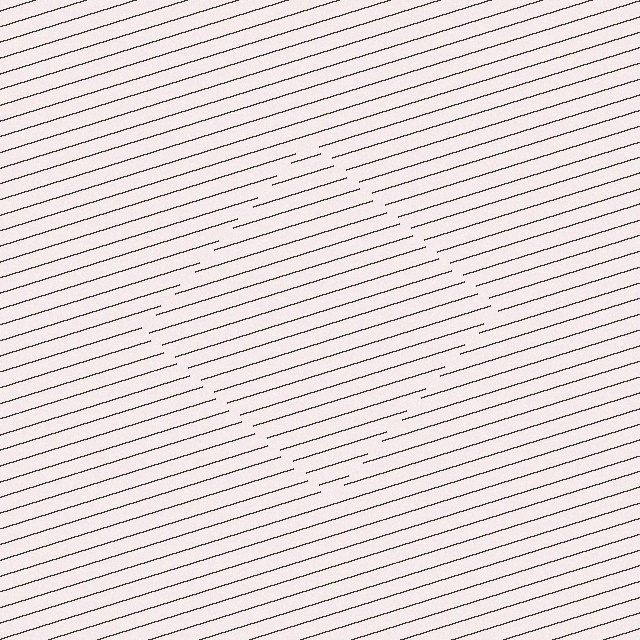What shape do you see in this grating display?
An illusory square. The interior of the shape contains the same grating, shifted by half a period — the contour is defined by the phase discontinuity where line-ends from the inner and outer gratings abut.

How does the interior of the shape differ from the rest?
The interior of the shape contains the same grating, shifted by half a period — the contour is defined by the phase discontinuity where line-ends from the inner and outer gratings abut.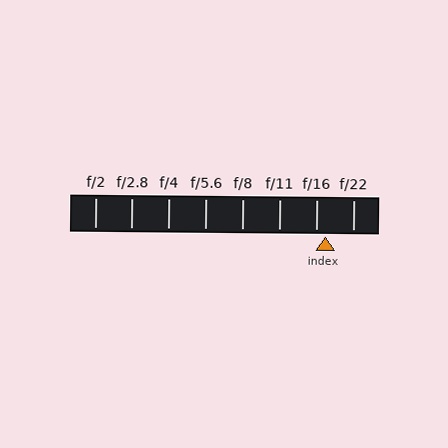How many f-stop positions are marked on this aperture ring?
There are 8 f-stop positions marked.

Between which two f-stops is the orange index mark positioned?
The index mark is between f/16 and f/22.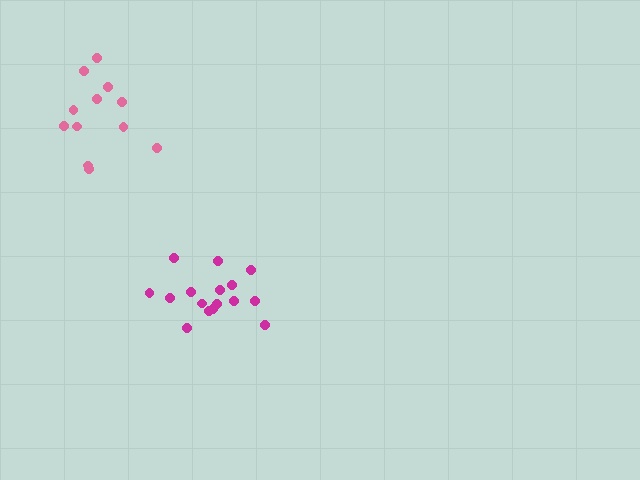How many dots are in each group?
Group 1: 12 dots, Group 2: 16 dots (28 total).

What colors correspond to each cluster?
The clusters are colored: pink, magenta.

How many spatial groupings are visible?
There are 2 spatial groupings.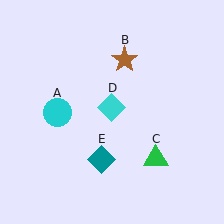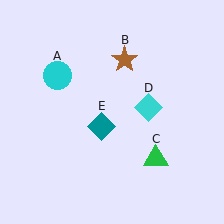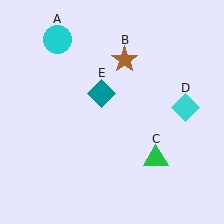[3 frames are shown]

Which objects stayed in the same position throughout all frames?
Brown star (object B) and green triangle (object C) remained stationary.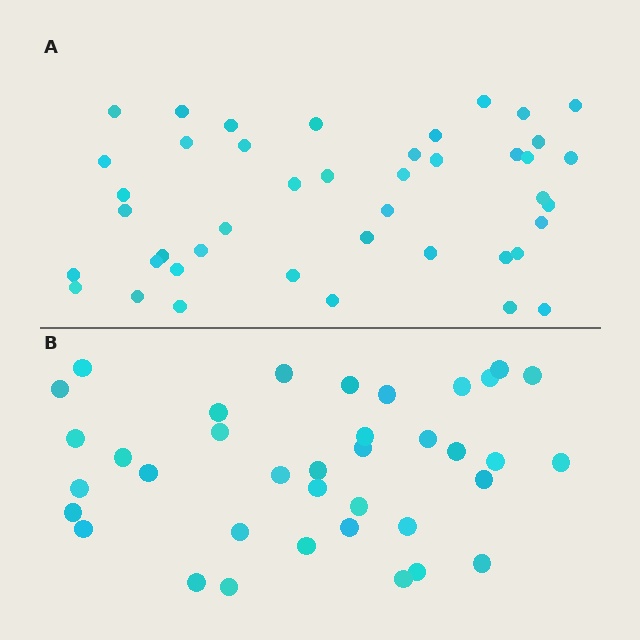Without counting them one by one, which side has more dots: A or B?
Region A (the top region) has more dots.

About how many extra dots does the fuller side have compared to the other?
Region A has about 6 more dots than region B.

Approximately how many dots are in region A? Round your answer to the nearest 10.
About 40 dots. (The exact count is 43, which rounds to 40.)